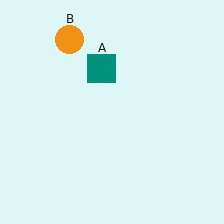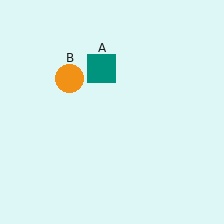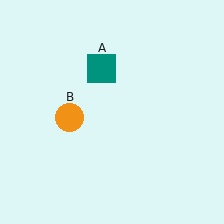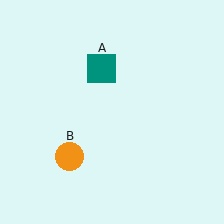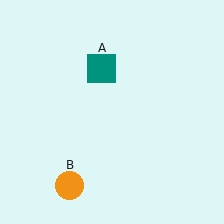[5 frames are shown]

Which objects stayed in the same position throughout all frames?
Teal square (object A) remained stationary.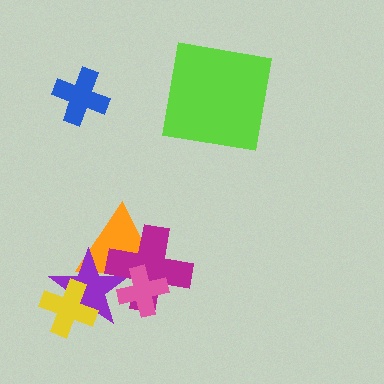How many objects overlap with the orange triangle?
3 objects overlap with the orange triangle.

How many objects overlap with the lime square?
0 objects overlap with the lime square.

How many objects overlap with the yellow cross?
1 object overlaps with the yellow cross.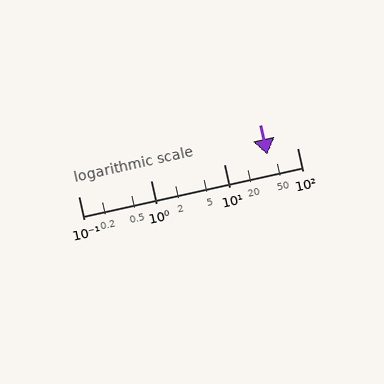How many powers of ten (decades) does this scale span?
The scale spans 3 decades, from 0.1 to 100.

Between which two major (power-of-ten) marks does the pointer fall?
The pointer is between 10 and 100.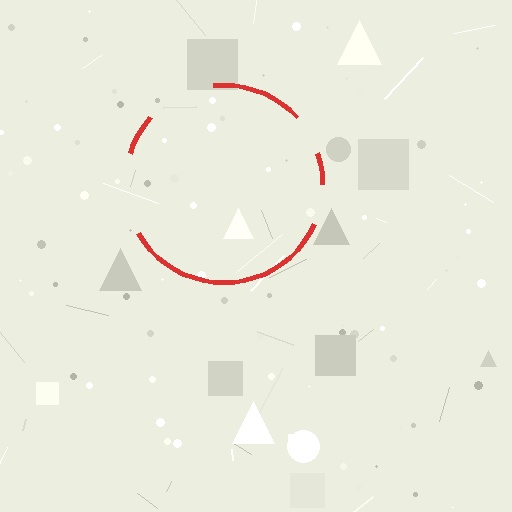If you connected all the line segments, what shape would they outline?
They would outline a circle.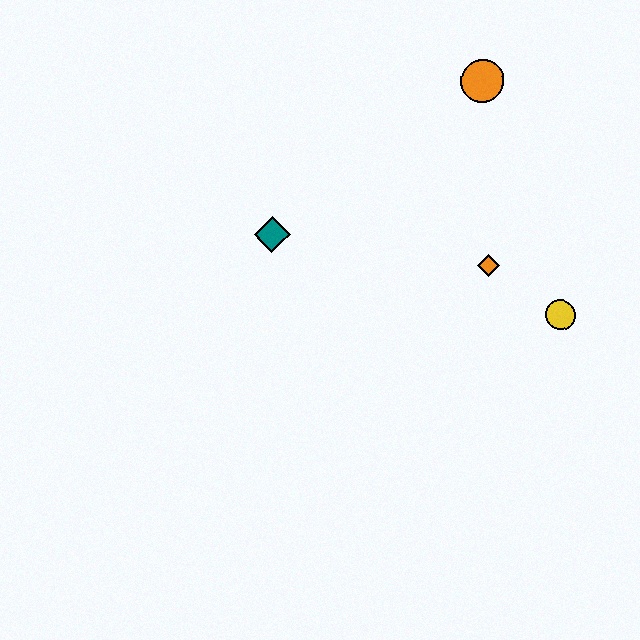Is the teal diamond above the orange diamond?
Yes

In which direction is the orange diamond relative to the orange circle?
The orange diamond is below the orange circle.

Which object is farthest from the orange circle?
The teal diamond is farthest from the orange circle.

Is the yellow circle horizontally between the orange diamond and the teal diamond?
No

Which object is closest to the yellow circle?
The orange diamond is closest to the yellow circle.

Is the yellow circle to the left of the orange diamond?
No